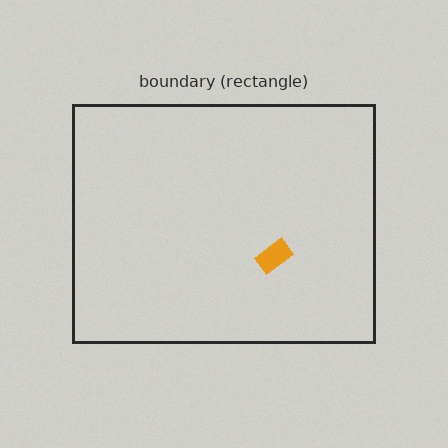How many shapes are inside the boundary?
1 inside, 0 outside.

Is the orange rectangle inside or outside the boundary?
Inside.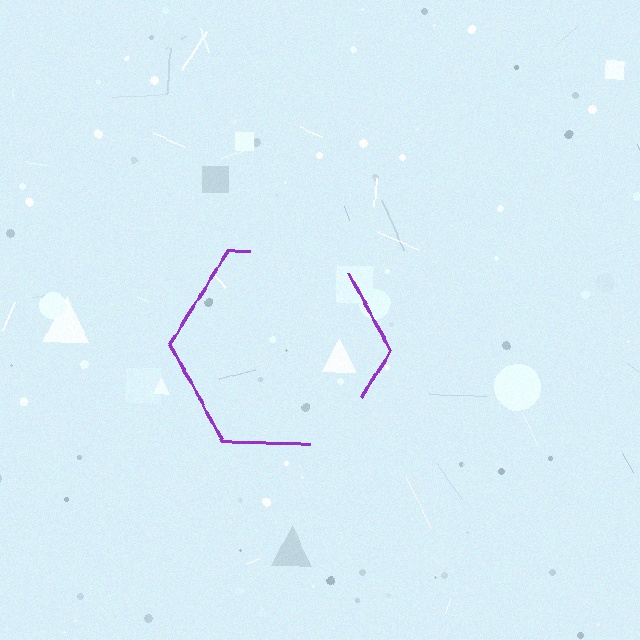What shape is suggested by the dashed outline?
The dashed outline suggests a hexagon.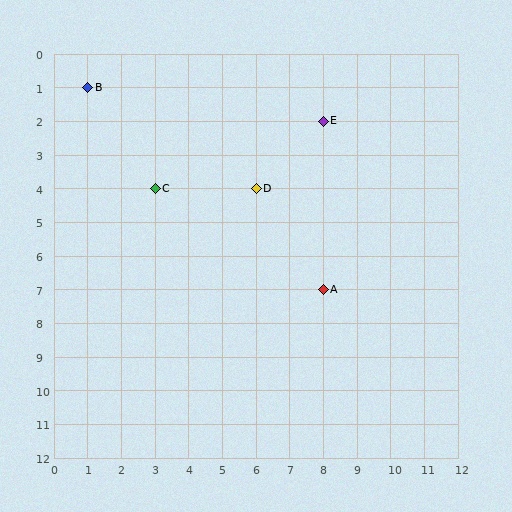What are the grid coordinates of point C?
Point C is at grid coordinates (3, 4).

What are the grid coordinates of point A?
Point A is at grid coordinates (8, 7).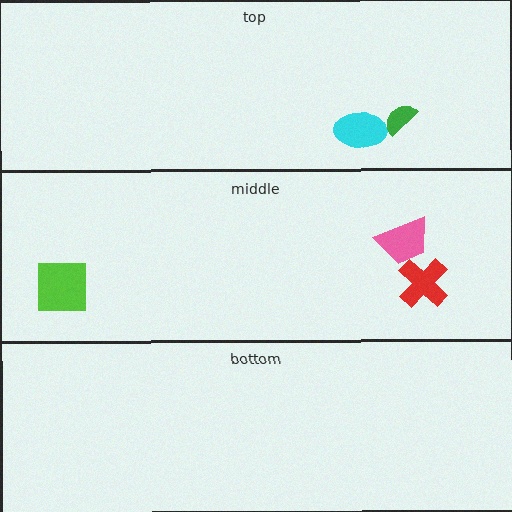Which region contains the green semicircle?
The top region.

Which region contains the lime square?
The middle region.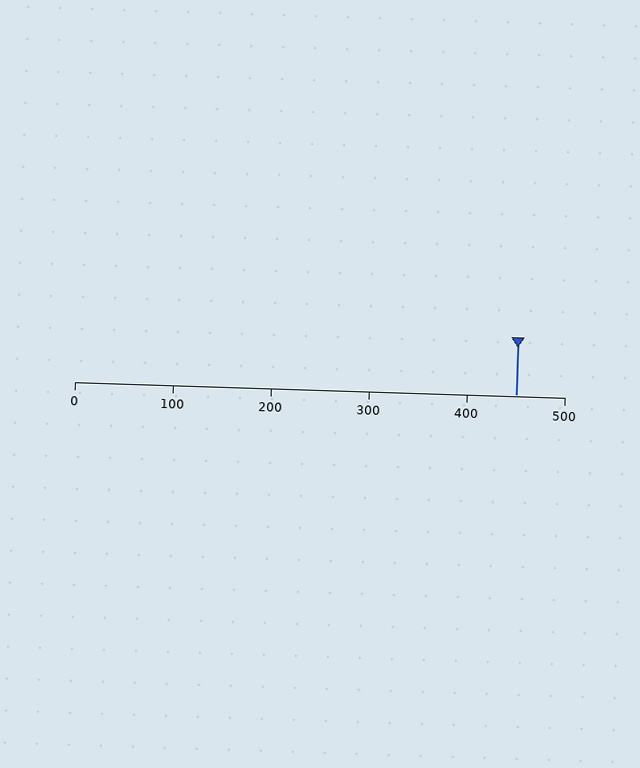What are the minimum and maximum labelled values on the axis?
The axis runs from 0 to 500.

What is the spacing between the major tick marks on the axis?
The major ticks are spaced 100 apart.